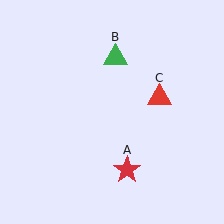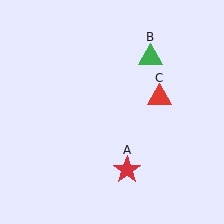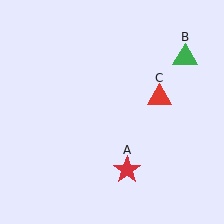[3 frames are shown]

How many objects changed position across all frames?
1 object changed position: green triangle (object B).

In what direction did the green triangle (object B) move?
The green triangle (object B) moved right.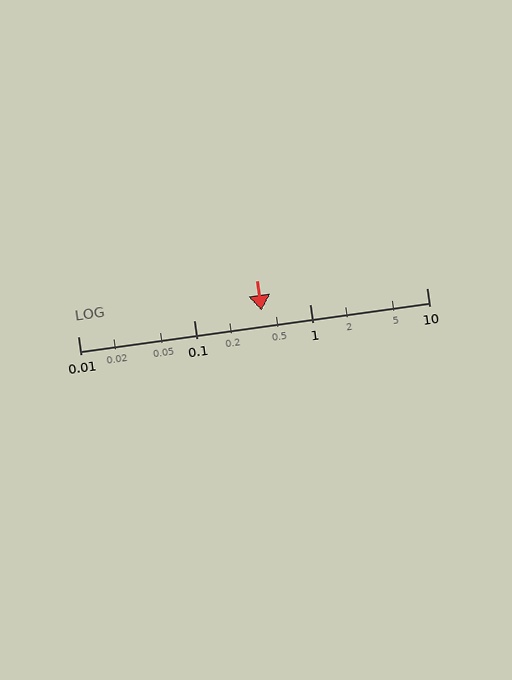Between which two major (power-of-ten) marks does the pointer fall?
The pointer is between 0.1 and 1.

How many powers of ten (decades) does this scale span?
The scale spans 3 decades, from 0.01 to 10.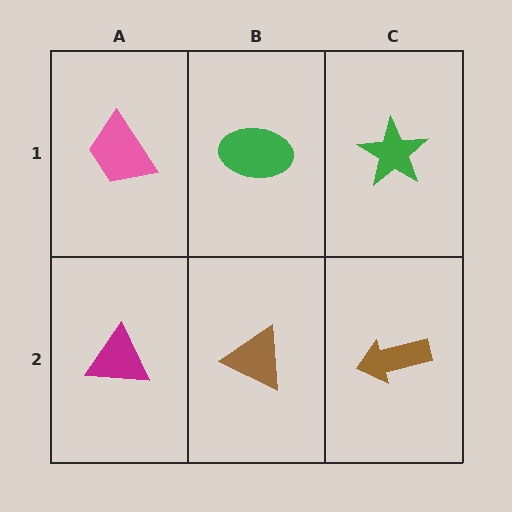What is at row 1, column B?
A green ellipse.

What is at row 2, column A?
A magenta triangle.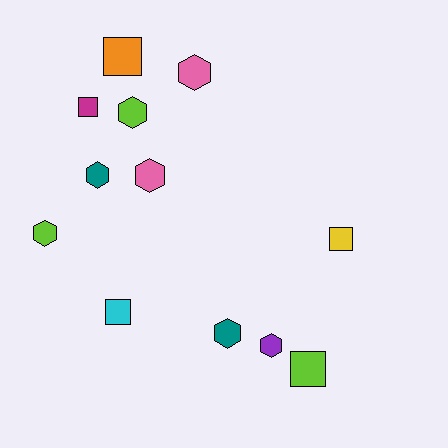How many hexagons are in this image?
There are 7 hexagons.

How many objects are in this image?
There are 12 objects.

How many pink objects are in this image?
There are 2 pink objects.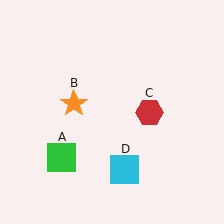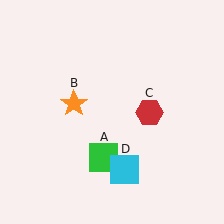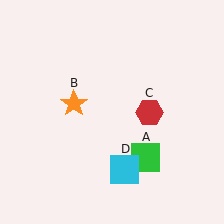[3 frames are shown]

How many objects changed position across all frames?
1 object changed position: green square (object A).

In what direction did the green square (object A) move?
The green square (object A) moved right.